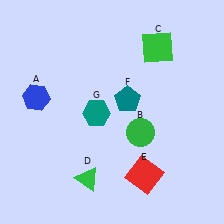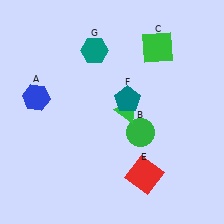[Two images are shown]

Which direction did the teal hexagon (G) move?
The teal hexagon (G) moved up.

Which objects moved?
The objects that moved are: the green triangle (D), the teal hexagon (G).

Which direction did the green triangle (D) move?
The green triangle (D) moved up.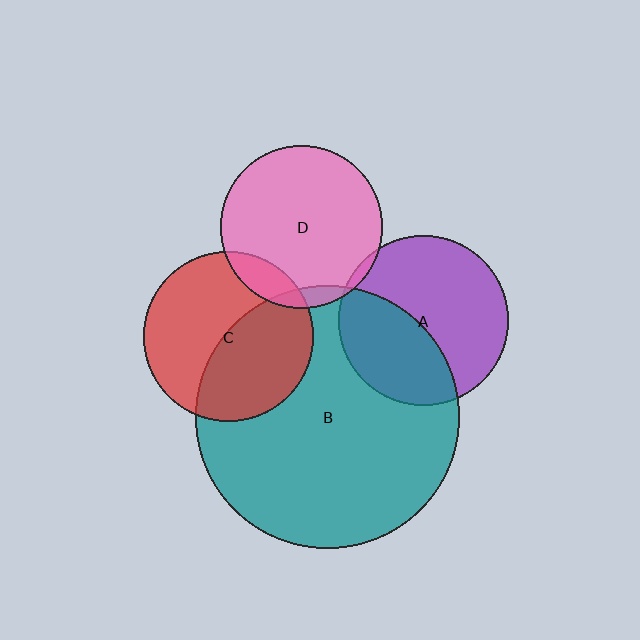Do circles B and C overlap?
Yes.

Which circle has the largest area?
Circle B (teal).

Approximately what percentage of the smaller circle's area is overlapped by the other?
Approximately 45%.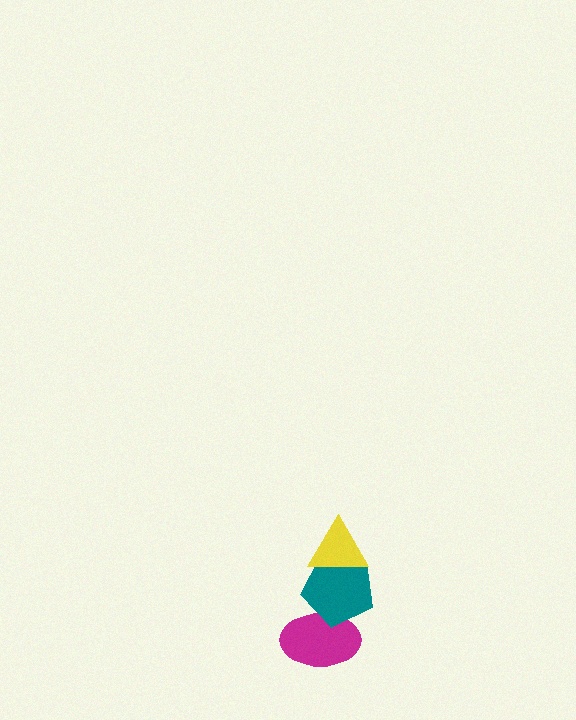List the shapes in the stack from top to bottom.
From top to bottom: the yellow triangle, the teal pentagon, the magenta ellipse.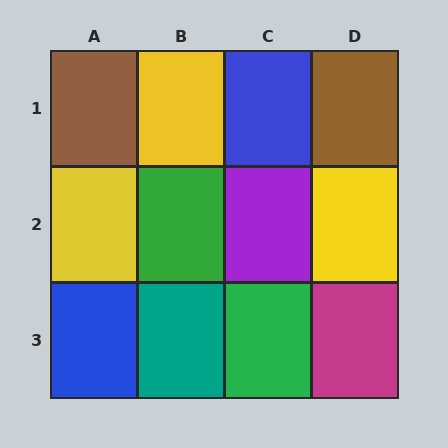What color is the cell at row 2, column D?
Yellow.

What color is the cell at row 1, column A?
Brown.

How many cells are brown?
2 cells are brown.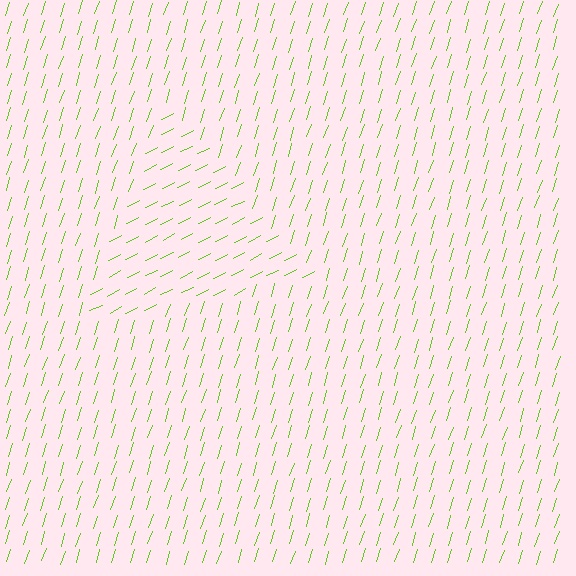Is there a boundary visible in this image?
Yes, there is a texture boundary formed by a change in line orientation.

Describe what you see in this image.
The image is filled with small lime line segments. A triangle region in the image has lines oriented differently from the surrounding lines, creating a visible texture boundary.